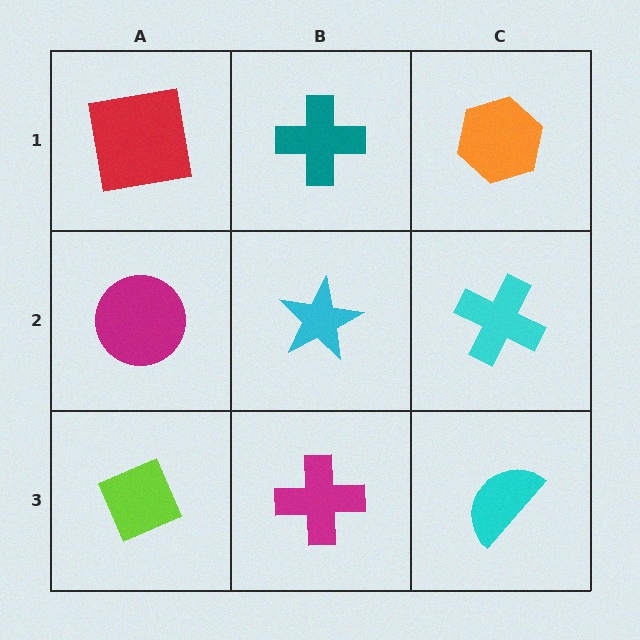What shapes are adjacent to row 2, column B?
A teal cross (row 1, column B), a magenta cross (row 3, column B), a magenta circle (row 2, column A), a cyan cross (row 2, column C).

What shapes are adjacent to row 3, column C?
A cyan cross (row 2, column C), a magenta cross (row 3, column B).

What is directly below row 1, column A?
A magenta circle.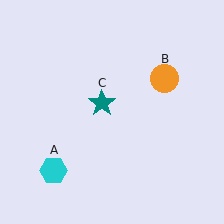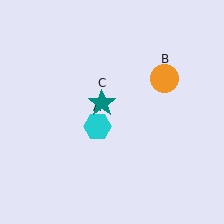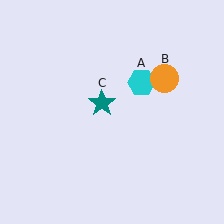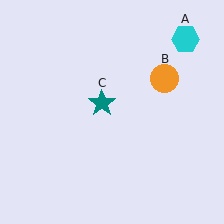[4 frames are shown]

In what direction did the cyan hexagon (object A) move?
The cyan hexagon (object A) moved up and to the right.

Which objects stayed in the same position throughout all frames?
Orange circle (object B) and teal star (object C) remained stationary.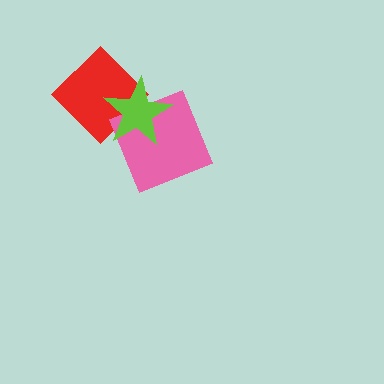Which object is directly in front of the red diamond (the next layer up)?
The pink square is directly in front of the red diamond.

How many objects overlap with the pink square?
2 objects overlap with the pink square.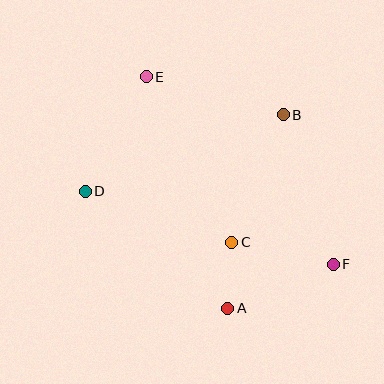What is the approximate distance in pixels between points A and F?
The distance between A and F is approximately 114 pixels.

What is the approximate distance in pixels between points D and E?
The distance between D and E is approximately 130 pixels.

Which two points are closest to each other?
Points A and C are closest to each other.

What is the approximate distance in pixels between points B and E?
The distance between B and E is approximately 142 pixels.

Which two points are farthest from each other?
Points E and F are farthest from each other.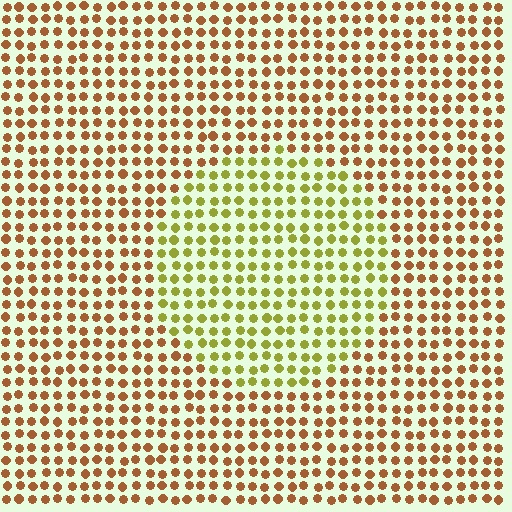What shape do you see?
I see a circle.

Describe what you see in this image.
The image is filled with small brown elements in a uniform arrangement. A circle-shaped region is visible where the elements are tinted to a slightly different hue, forming a subtle color boundary.